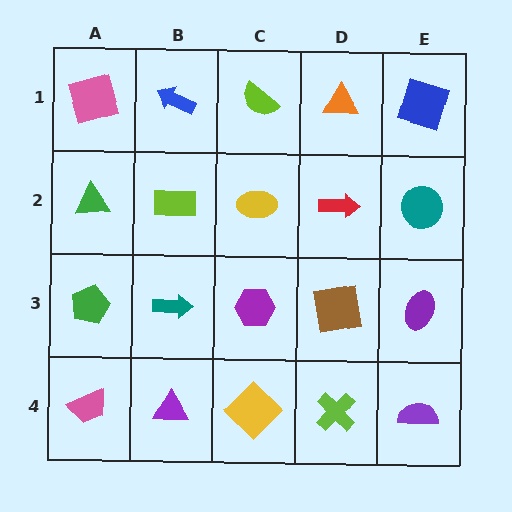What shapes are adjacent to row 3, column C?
A yellow ellipse (row 2, column C), a yellow diamond (row 4, column C), a teal arrow (row 3, column B), a brown square (row 3, column D).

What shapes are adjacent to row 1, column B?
A lime rectangle (row 2, column B), a pink square (row 1, column A), a lime semicircle (row 1, column C).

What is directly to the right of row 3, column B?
A purple hexagon.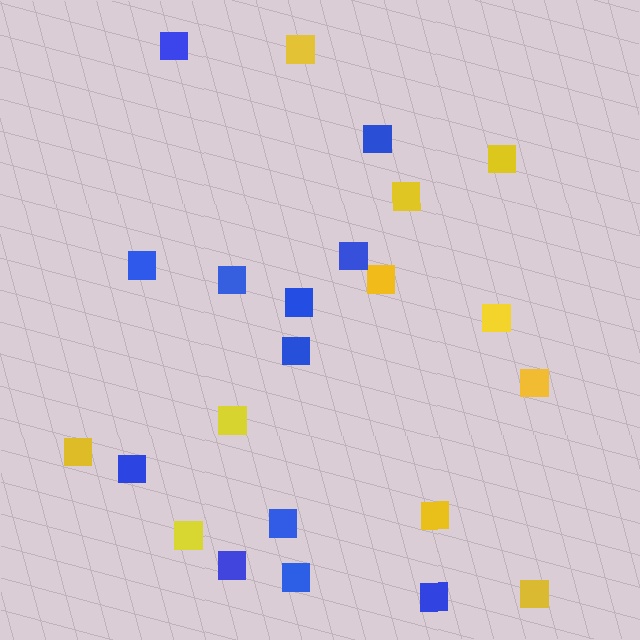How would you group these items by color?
There are 2 groups: one group of yellow squares (11) and one group of blue squares (12).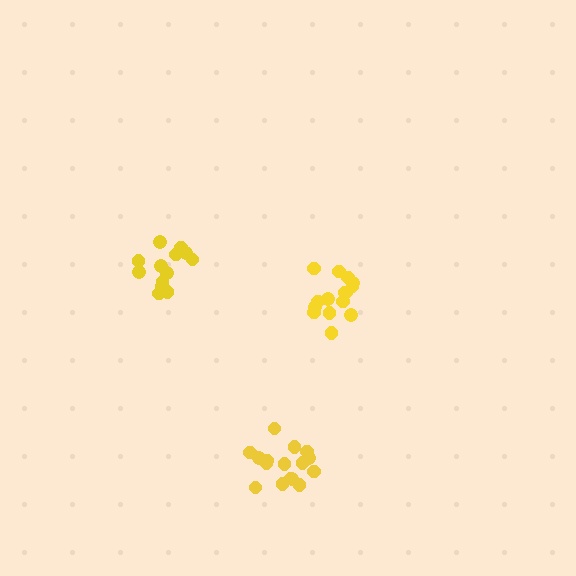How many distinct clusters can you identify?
There are 3 distinct clusters.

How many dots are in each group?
Group 1: 13 dots, Group 2: 15 dots, Group 3: 16 dots (44 total).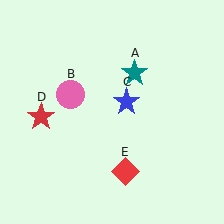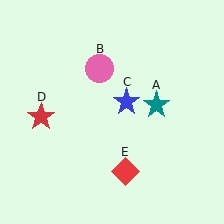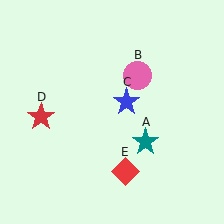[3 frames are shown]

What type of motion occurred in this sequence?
The teal star (object A), pink circle (object B) rotated clockwise around the center of the scene.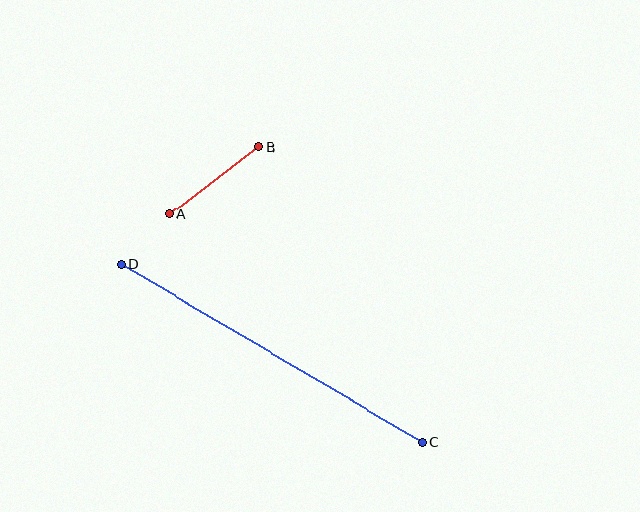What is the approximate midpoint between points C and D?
The midpoint is at approximately (272, 353) pixels.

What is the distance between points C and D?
The distance is approximately 350 pixels.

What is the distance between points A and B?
The distance is approximately 112 pixels.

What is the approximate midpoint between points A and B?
The midpoint is at approximately (214, 180) pixels.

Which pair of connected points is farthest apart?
Points C and D are farthest apart.